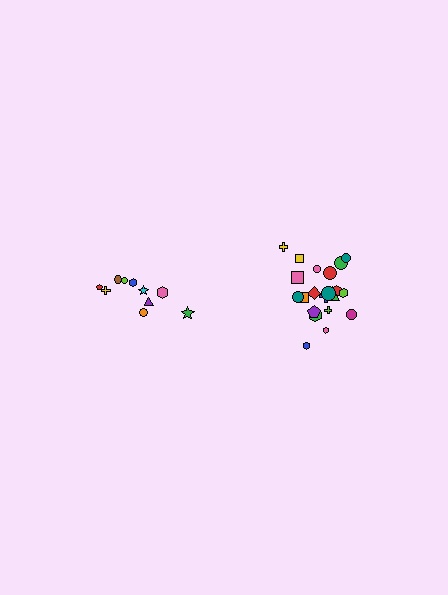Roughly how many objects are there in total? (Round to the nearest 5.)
Roughly 30 objects in total.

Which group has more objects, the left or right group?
The right group.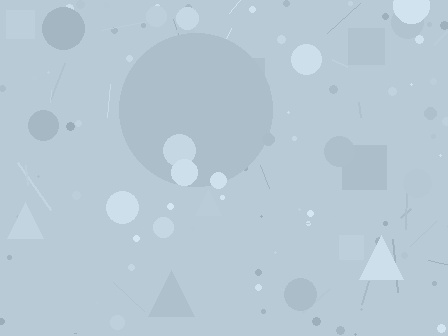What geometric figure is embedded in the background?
A circle is embedded in the background.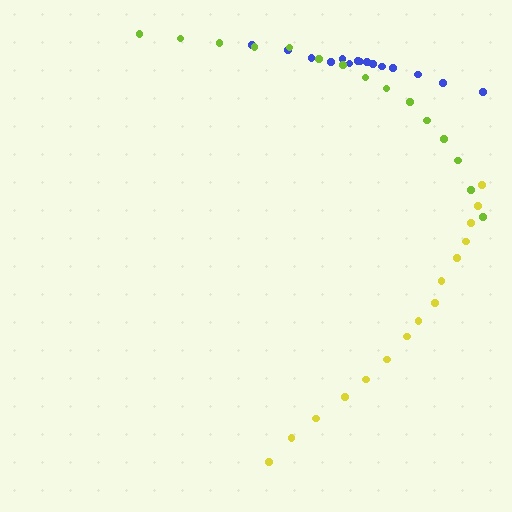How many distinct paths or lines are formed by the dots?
There are 3 distinct paths.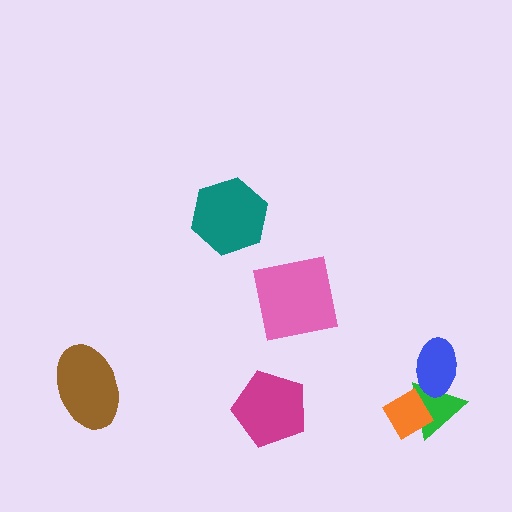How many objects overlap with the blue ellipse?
1 object overlaps with the blue ellipse.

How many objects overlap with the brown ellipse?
0 objects overlap with the brown ellipse.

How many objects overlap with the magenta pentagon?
0 objects overlap with the magenta pentagon.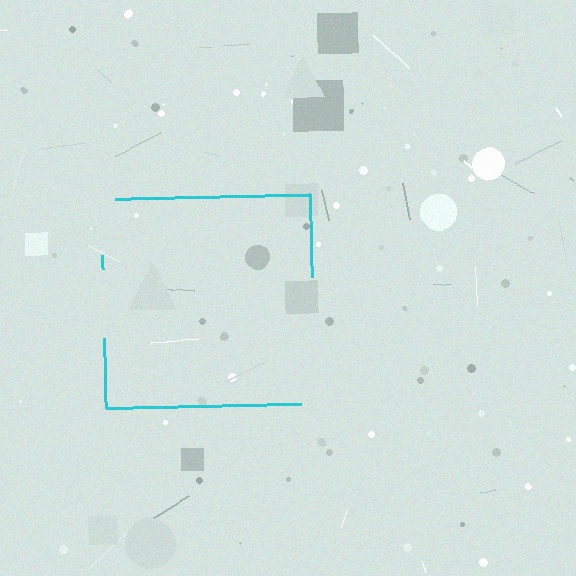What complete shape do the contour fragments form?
The contour fragments form a square.